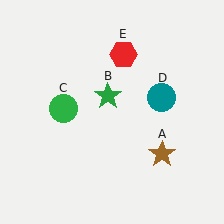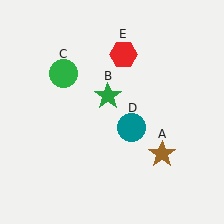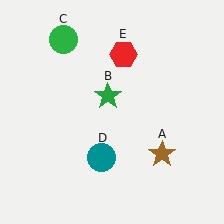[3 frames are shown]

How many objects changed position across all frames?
2 objects changed position: green circle (object C), teal circle (object D).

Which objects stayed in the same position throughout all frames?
Brown star (object A) and green star (object B) and red hexagon (object E) remained stationary.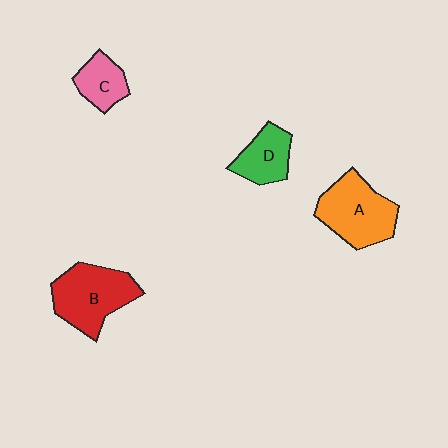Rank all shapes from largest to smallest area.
From largest to smallest: B (red), A (orange), D (green), C (pink).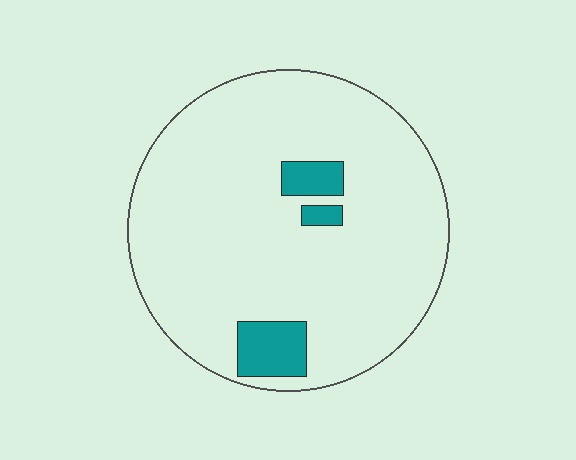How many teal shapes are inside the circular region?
3.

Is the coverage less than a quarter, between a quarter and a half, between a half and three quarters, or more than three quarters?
Less than a quarter.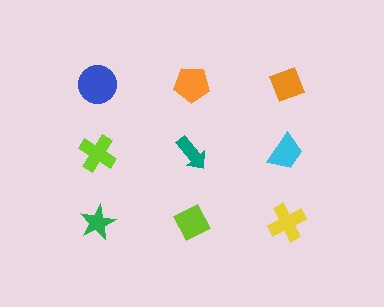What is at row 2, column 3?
A cyan trapezoid.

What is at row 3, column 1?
A green star.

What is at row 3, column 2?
A lime diamond.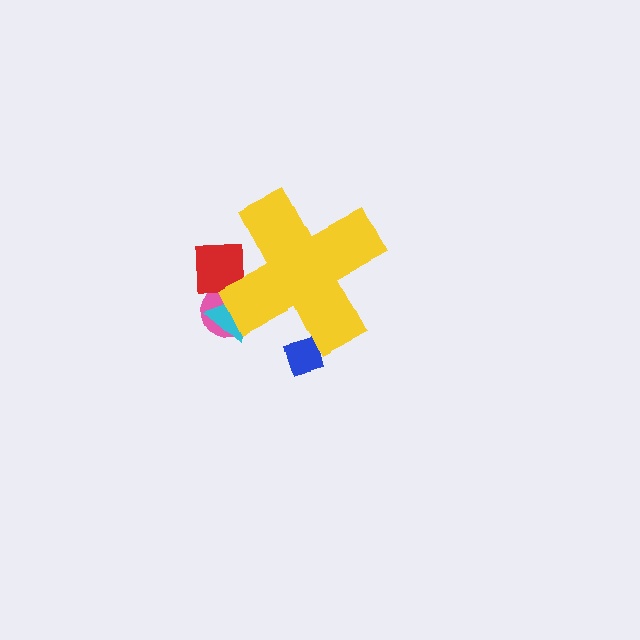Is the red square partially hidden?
Yes, the red square is partially hidden behind the yellow cross.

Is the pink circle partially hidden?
Yes, the pink circle is partially hidden behind the yellow cross.